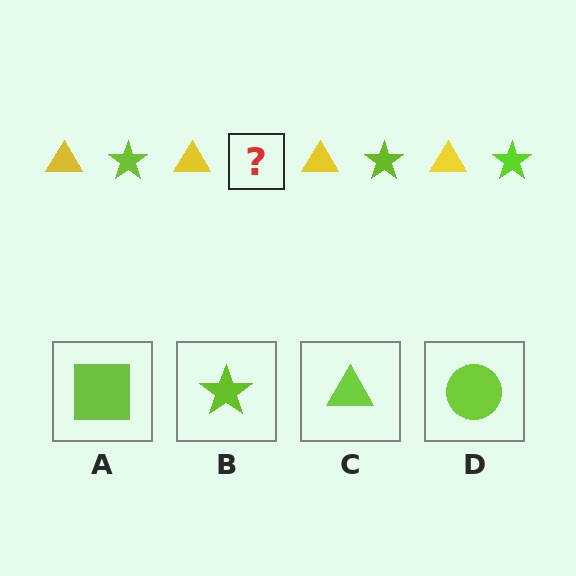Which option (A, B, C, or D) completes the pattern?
B.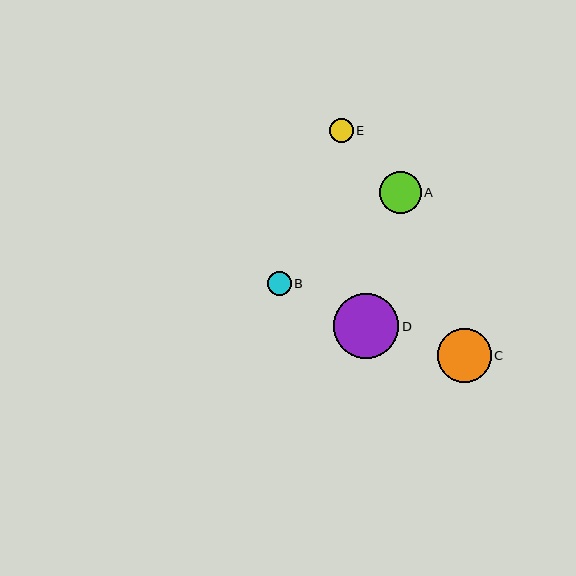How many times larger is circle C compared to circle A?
Circle C is approximately 1.3 times the size of circle A.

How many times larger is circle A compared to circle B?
Circle A is approximately 1.7 times the size of circle B.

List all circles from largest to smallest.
From largest to smallest: D, C, A, B, E.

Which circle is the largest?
Circle D is the largest with a size of approximately 65 pixels.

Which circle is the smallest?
Circle E is the smallest with a size of approximately 24 pixels.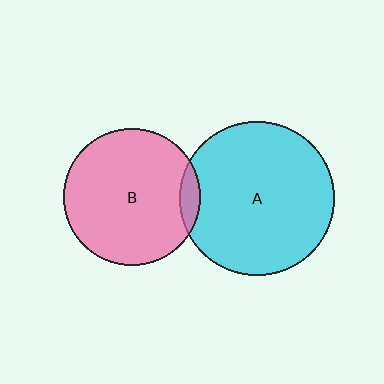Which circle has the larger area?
Circle A (cyan).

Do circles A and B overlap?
Yes.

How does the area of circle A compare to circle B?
Approximately 1.3 times.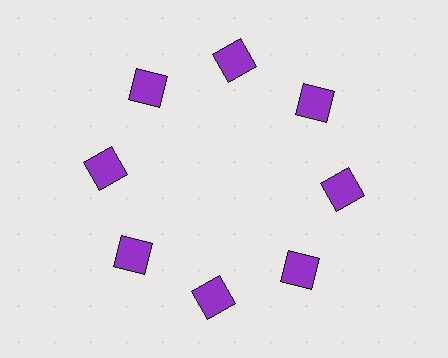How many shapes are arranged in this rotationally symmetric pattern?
There are 8 shapes, arranged in 8 groups of 1.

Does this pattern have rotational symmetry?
Yes, this pattern has 8-fold rotational symmetry. It looks the same after rotating 45 degrees around the center.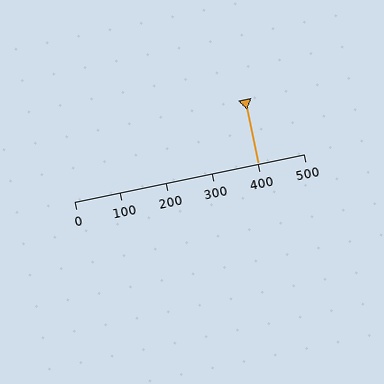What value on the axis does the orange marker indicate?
The marker indicates approximately 400.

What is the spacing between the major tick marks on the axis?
The major ticks are spaced 100 apart.